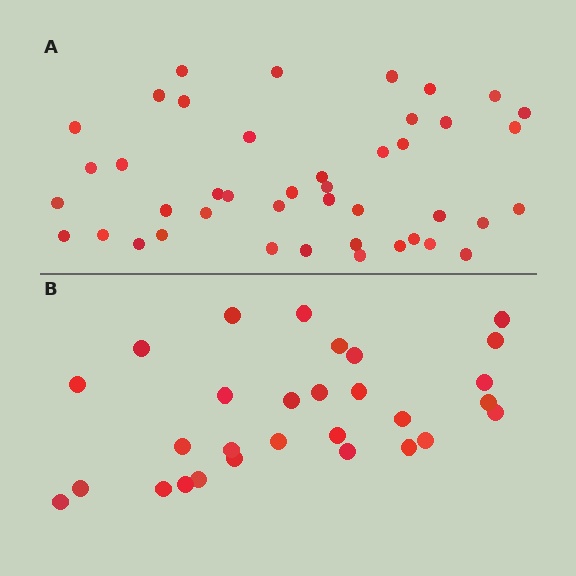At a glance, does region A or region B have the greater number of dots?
Region A (the top region) has more dots.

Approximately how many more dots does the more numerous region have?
Region A has approximately 15 more dots than region B.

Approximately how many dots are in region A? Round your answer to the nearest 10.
About 40 dots. (The exact count is 43, which rounds to 40.)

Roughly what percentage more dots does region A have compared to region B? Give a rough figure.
About 50% more.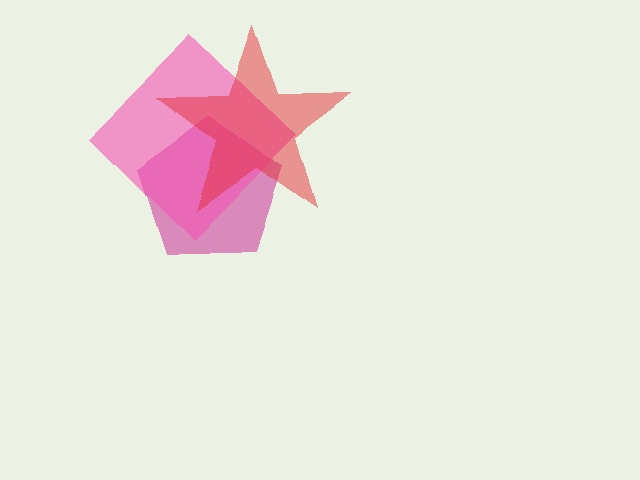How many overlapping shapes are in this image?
There are 3 overlapping shapes in the image.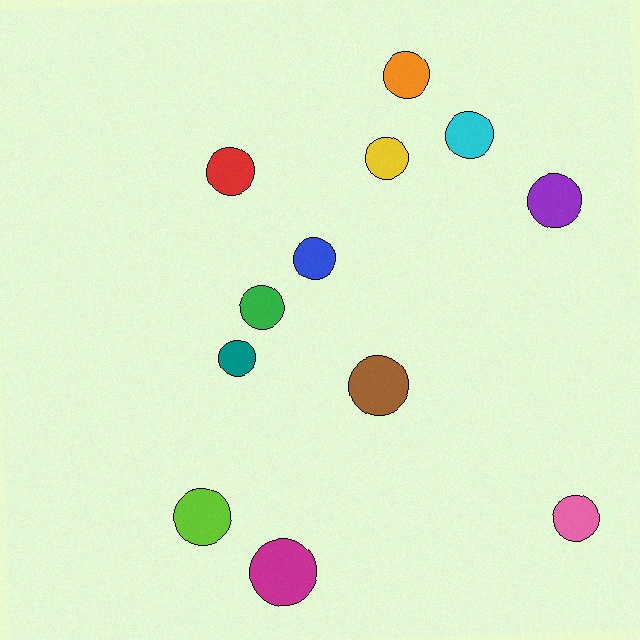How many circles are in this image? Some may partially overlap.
There are 12 circles.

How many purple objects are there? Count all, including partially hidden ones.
There is 1 purple object.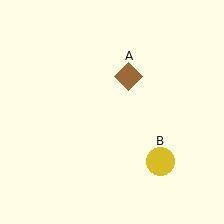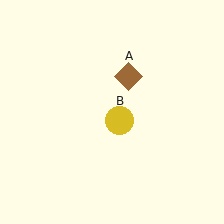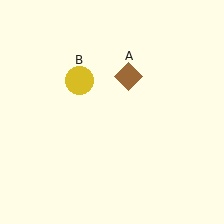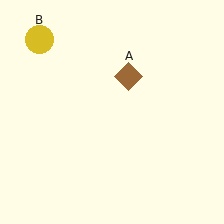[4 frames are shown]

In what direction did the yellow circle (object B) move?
The yellow circle (object B) moved up and to the left.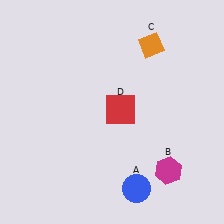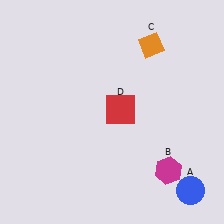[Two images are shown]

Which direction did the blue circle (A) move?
The blue circle (A) moved right.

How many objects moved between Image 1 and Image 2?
1 object moved between the two images.